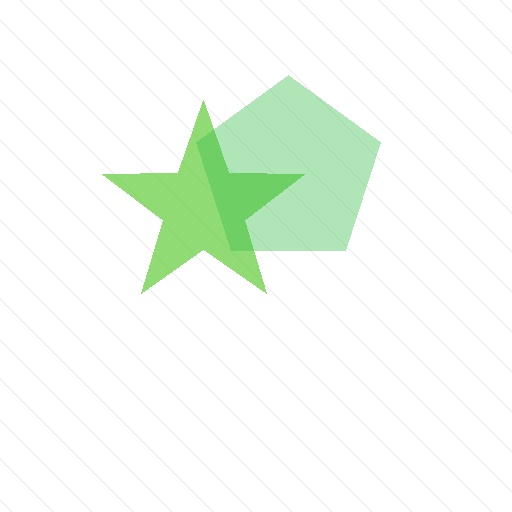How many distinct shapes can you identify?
There are 2 distinct shapes: a lime star, a green pentagon.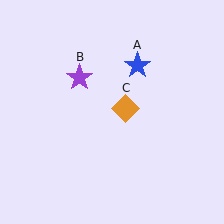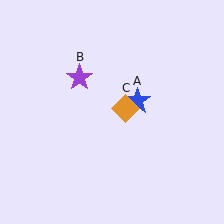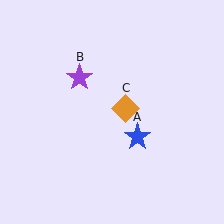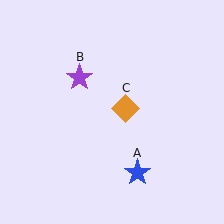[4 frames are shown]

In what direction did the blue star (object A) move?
The blue star (object A) moved down.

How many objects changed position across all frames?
1 object changed position: blue star (object A).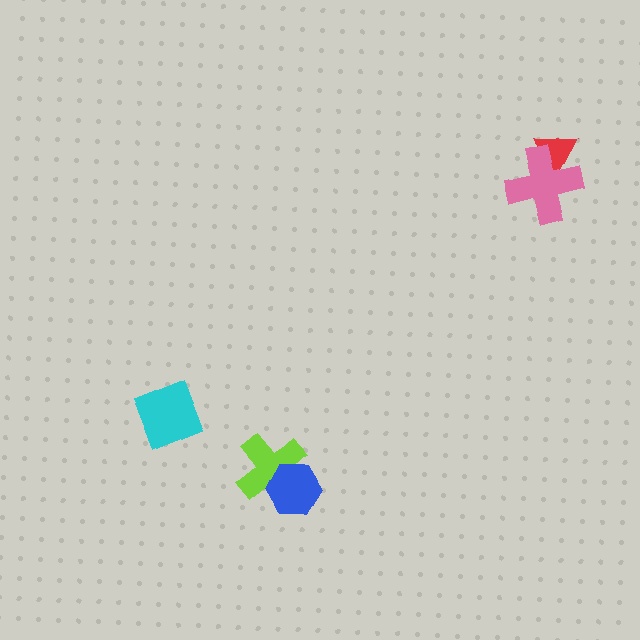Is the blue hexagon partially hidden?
No, no other shape covers it.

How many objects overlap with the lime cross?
1 object overlaps with the lime cross.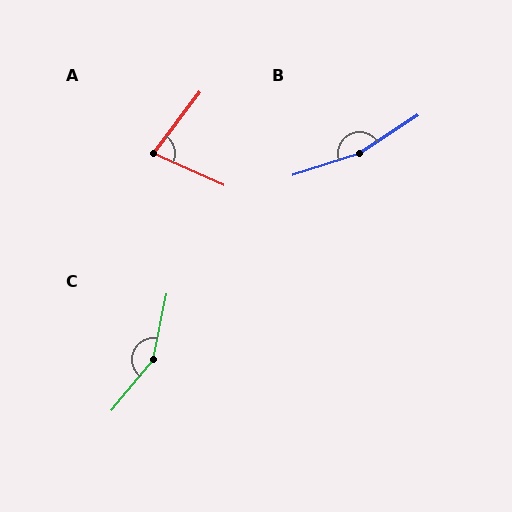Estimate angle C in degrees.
Approximately 152 degrees.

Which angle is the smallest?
A, at approximately 77 degrees.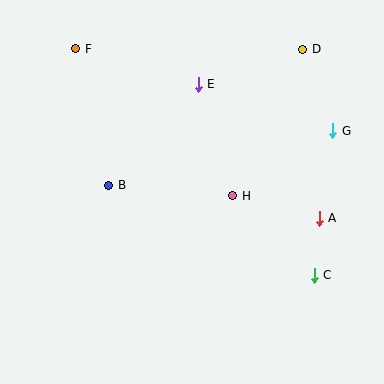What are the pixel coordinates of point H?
Point H is at (233, 196).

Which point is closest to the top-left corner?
Point F is closest to the top-left corner.